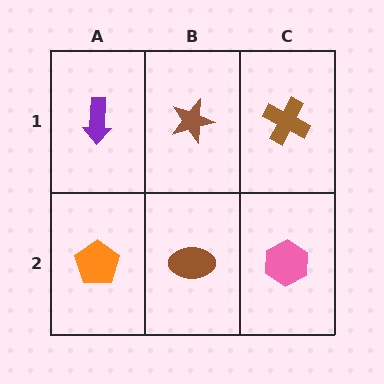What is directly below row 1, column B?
A brown ellipse.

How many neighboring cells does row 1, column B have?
3.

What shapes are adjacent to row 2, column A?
A purple arrow (row 1, column A), a brown ellipse (row 2, column B).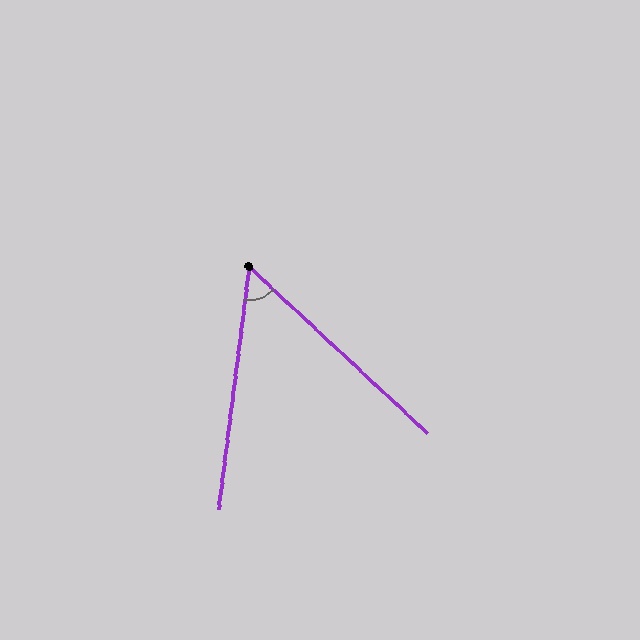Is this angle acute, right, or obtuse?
It is acute.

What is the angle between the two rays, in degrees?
Approximately 54 degrees.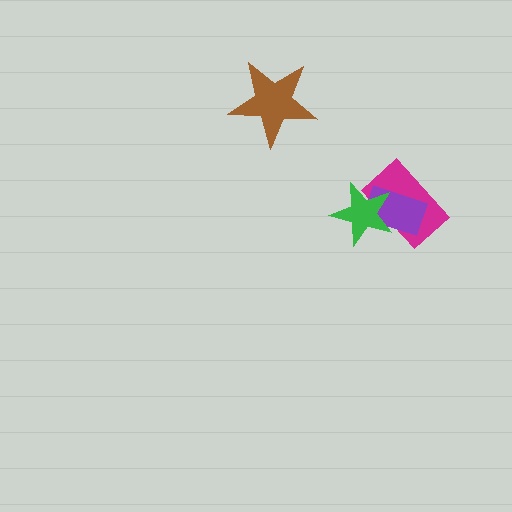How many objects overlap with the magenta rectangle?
2 objects overlap with the magenta rectangle.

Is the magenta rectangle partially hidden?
Yes, it is partially covered by another shape.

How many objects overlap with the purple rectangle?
2 objects overlap with the purple rectangle.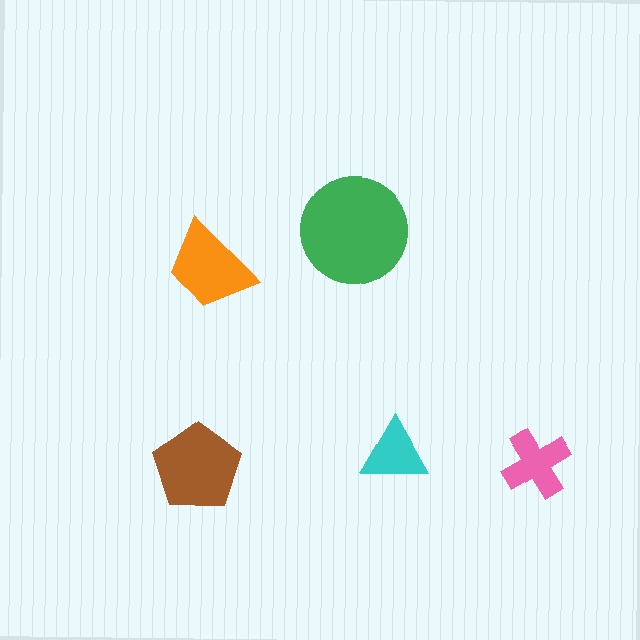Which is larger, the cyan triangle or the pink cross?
The pink cross.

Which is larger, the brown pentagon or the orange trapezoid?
The brown pentagon.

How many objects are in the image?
There are 5 objects in the image.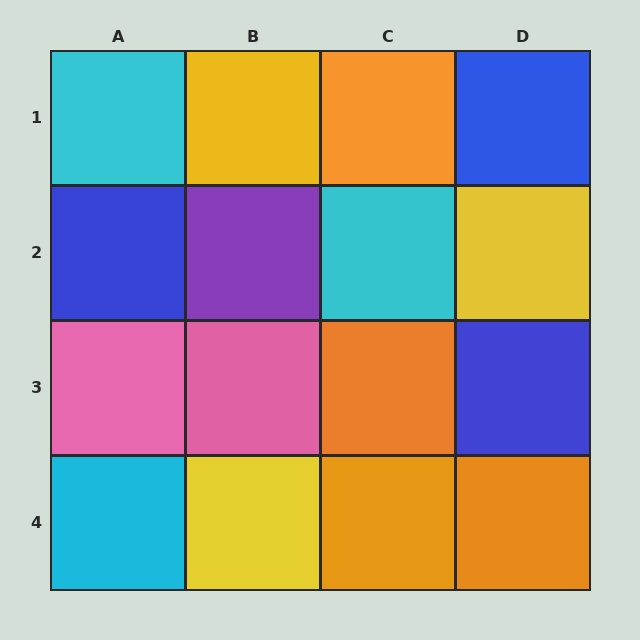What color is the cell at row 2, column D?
Yellow.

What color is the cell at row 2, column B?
Purple.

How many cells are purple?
1 cell is purple.